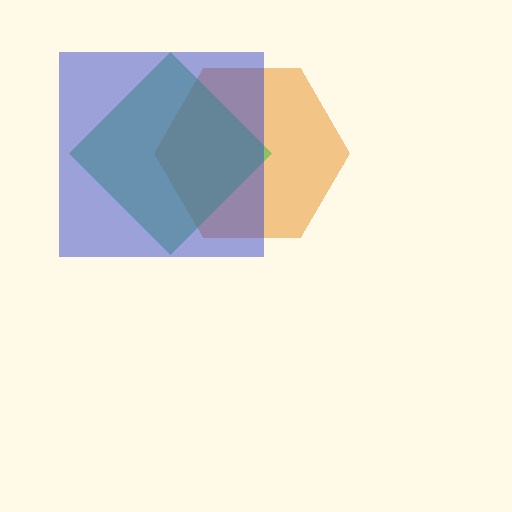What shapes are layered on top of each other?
The layered shapes are: an orange hexagon, a green diamond, a blue square.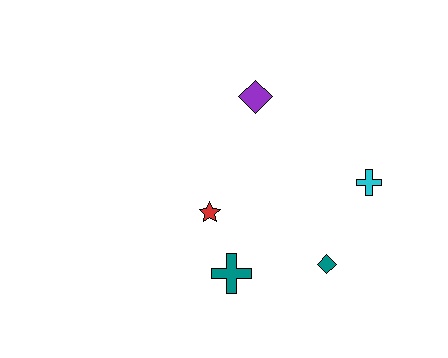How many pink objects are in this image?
There are no pink objects.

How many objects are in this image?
There are 5 objects.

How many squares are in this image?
There are no squares.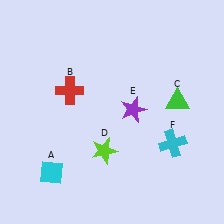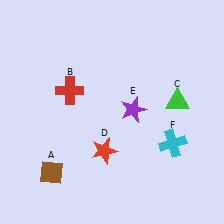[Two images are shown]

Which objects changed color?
A changed from cyan to brown. D changed from lime to red.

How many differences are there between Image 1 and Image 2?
There are 2 differences between the two images.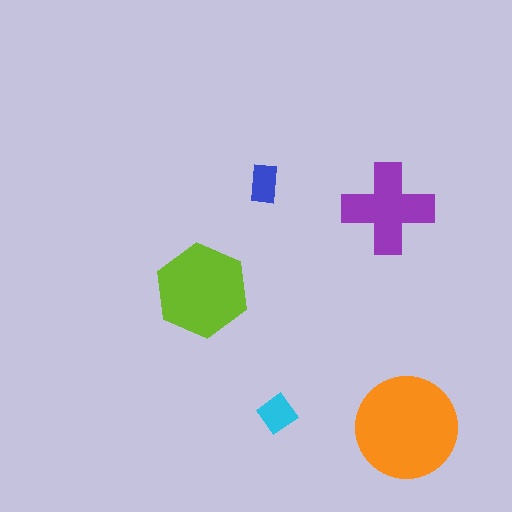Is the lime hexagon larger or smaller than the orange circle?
Smaller.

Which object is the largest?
The orange circle.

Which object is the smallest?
The blue rectangle.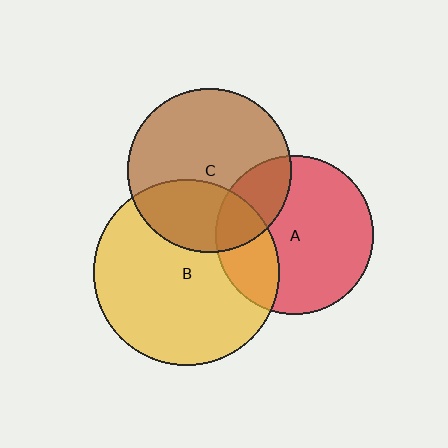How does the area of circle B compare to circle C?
Approximately 1.3 times.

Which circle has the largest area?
Circle B (yellow).